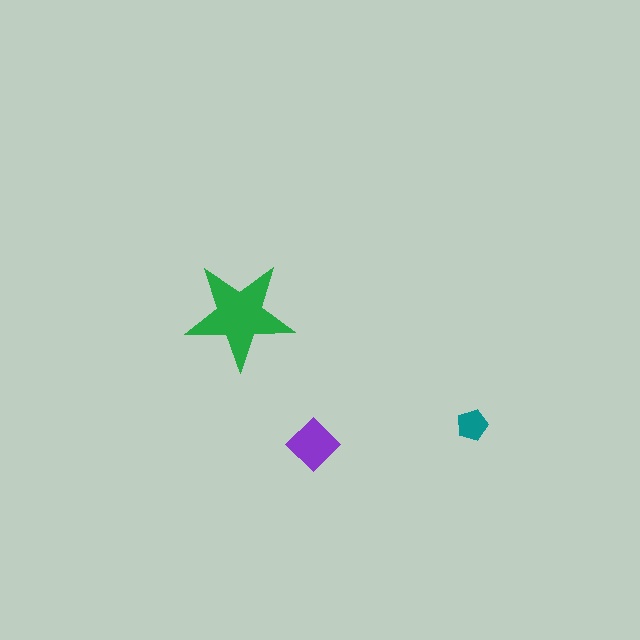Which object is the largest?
The green star.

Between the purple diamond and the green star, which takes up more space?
The green star.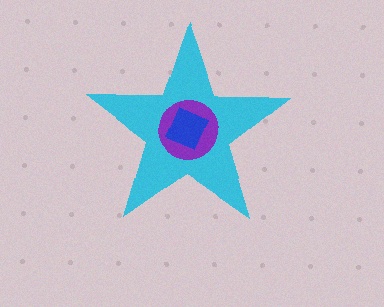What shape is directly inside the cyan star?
The purple circle.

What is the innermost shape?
The blue square.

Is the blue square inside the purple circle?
Yes.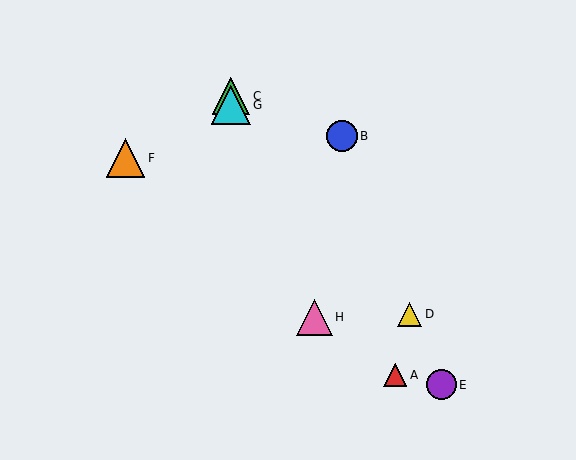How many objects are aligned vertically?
2 objects (C, G) are aligned vertically.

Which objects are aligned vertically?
Objects C, G are aligned vertically.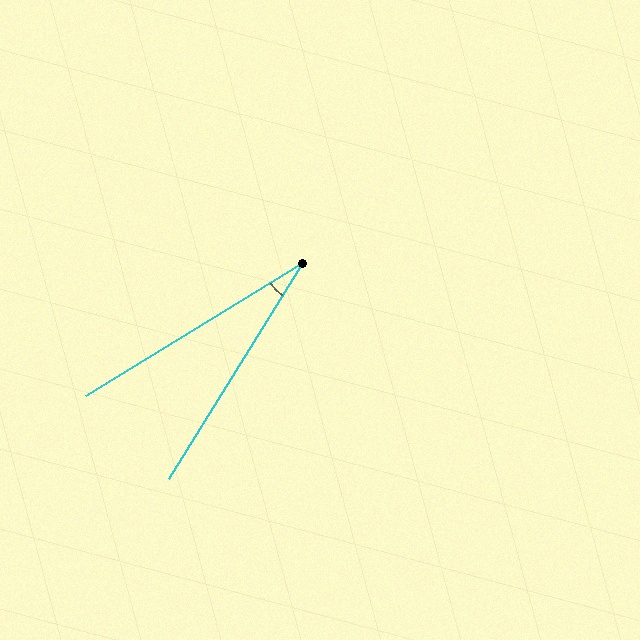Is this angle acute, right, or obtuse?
It is acute.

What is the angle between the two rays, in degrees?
Approximately 27 degrees.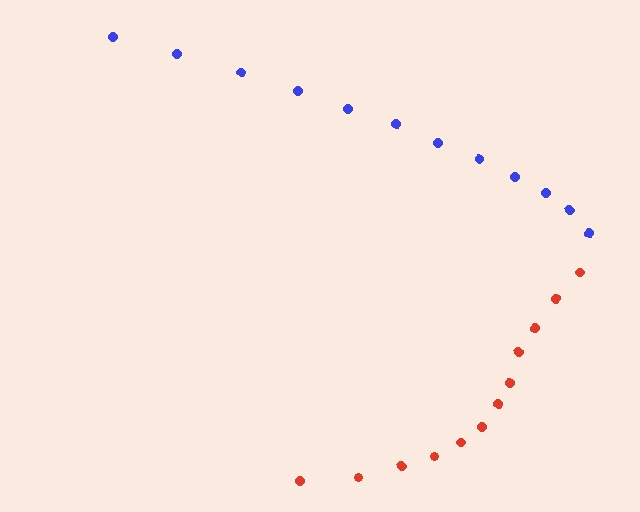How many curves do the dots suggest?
There are 2 distinct paths.